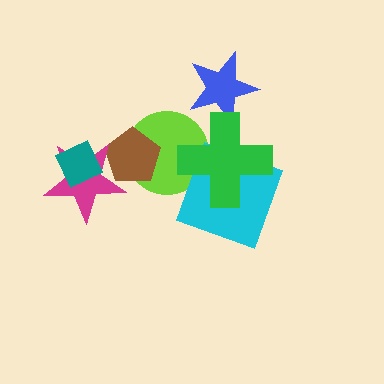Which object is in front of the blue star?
The green cross is in front of the blue star.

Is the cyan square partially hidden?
Yes, it is partially covered by another shape.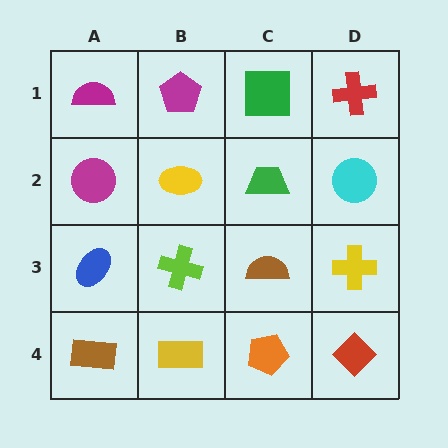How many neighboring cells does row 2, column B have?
4.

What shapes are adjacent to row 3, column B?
A yellow ellipse (row 2, column B), a yellow rectangle (row 4, column B), a blue ellipse (row 3, column A), a brown semicircle (row 3, column C).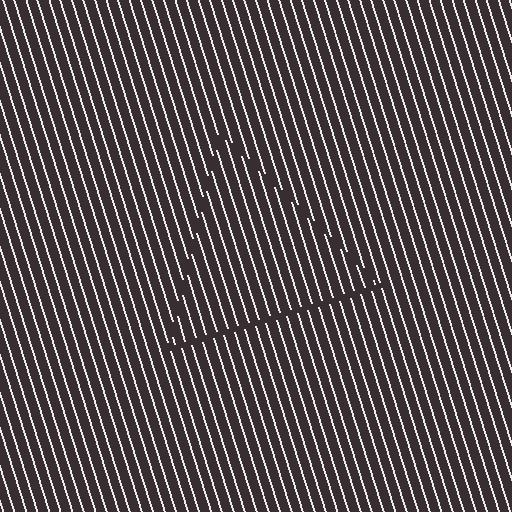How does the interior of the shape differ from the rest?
The interior of the shape contains the same grating, shifted by half a period — the contour is defined by the phase discontinuity where line-ends from the inner and outer gratings abut.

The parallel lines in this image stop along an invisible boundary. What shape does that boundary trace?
An illusory triangle. The interior of the shape contains the same grating, shifted by half a period — the contour is defined by the phase discontinuity where line-ends from the inner and outer gratings abut.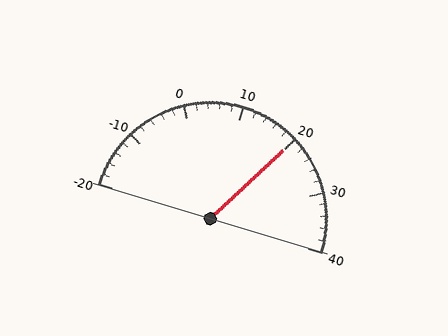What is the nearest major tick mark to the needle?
The nearest major tick mark is 20.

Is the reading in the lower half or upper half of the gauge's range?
The reading is in the upper half of the range (-20 to 40).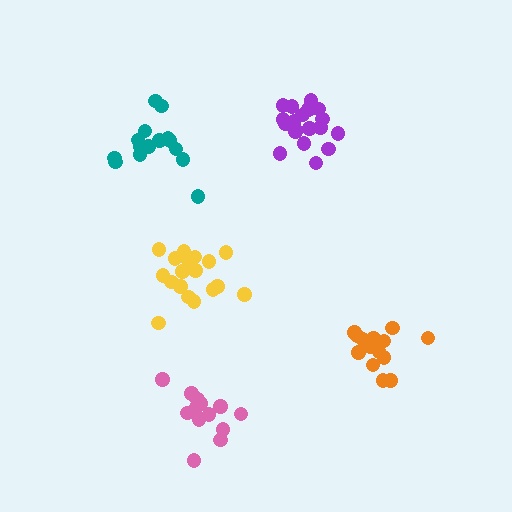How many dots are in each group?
Group 1: 19 dots, Group 2: 15 dots, Group 3: 16 dots, Group 4: 19 dots, Group 5: 17 dots (86 total).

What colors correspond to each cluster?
The clusters are colored: yellow, teal, orange, purple, pink.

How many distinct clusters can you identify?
There are 5 distinct clusters.